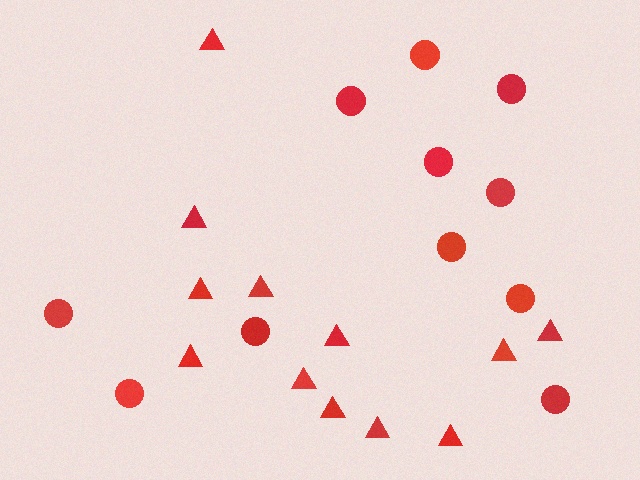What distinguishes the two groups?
There are 2 groups: one group of circles (11) and one group of triangles (12).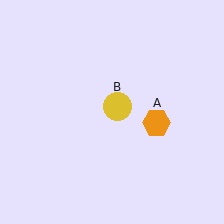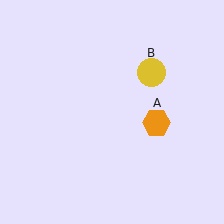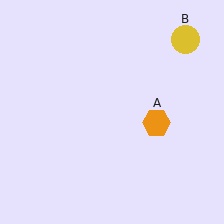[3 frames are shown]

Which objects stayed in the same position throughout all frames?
Orange hexagon (object A) remained stationary.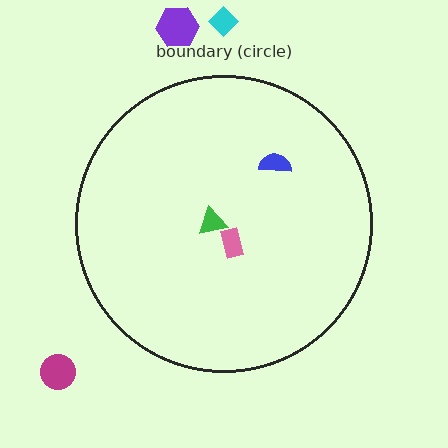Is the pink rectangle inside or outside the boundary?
Inside.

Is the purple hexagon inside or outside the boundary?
Outside.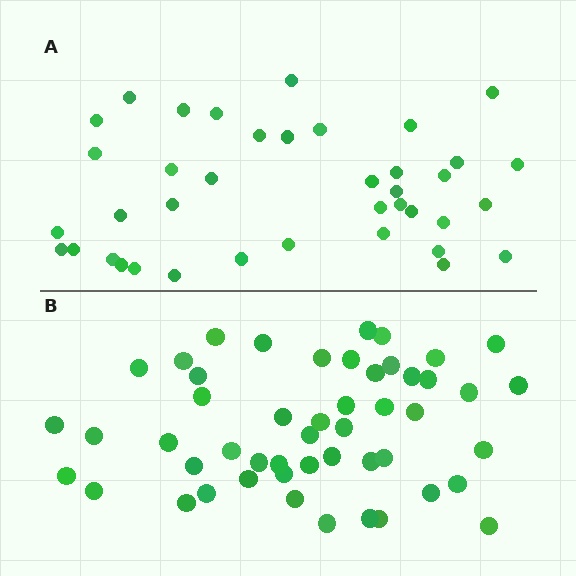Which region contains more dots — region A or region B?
Region B (the bottom region) has more dots.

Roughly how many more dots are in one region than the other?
Region B has roughly 12 or so more dots than region A.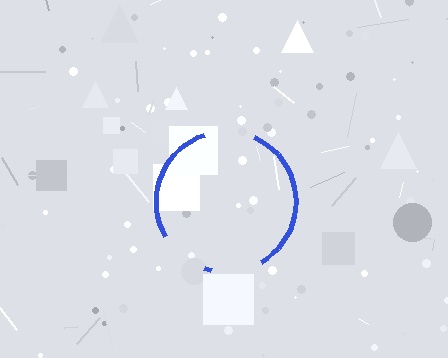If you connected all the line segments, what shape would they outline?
They would outline a circle.